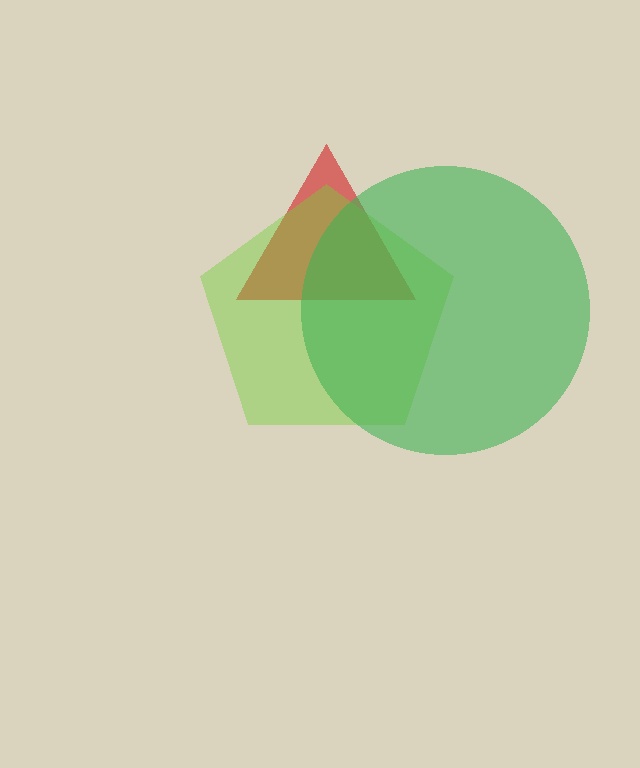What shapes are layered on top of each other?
The layered shapes are: a red triangle, a lime pentagon, a green circle.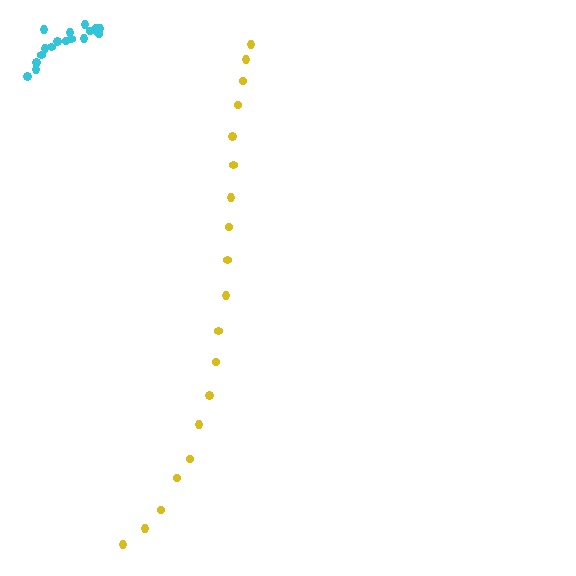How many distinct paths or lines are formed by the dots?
There are 2 distinct paths.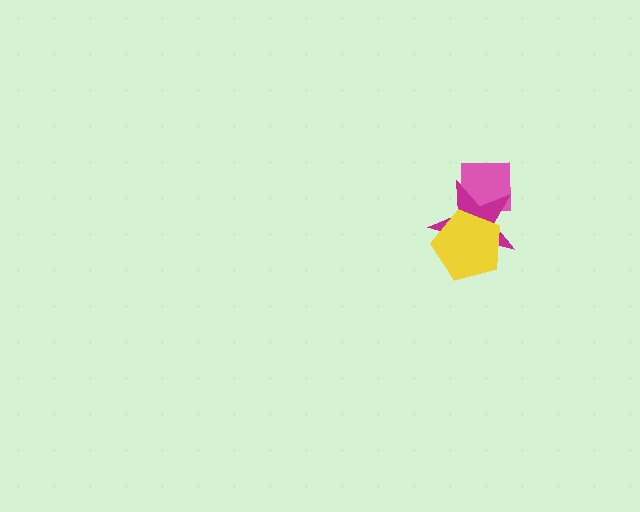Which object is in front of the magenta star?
The yellow pentagon is in front of the magenta star.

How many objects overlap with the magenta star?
2 objects overlap with the magenta star.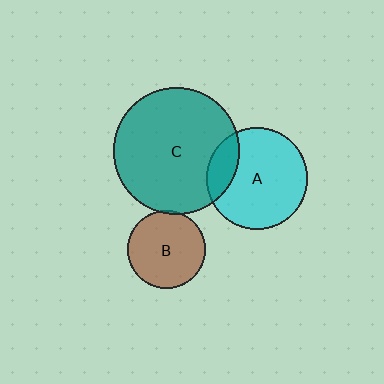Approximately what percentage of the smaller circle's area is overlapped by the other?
Approximately 5%.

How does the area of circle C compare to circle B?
Approximately 2.6 times.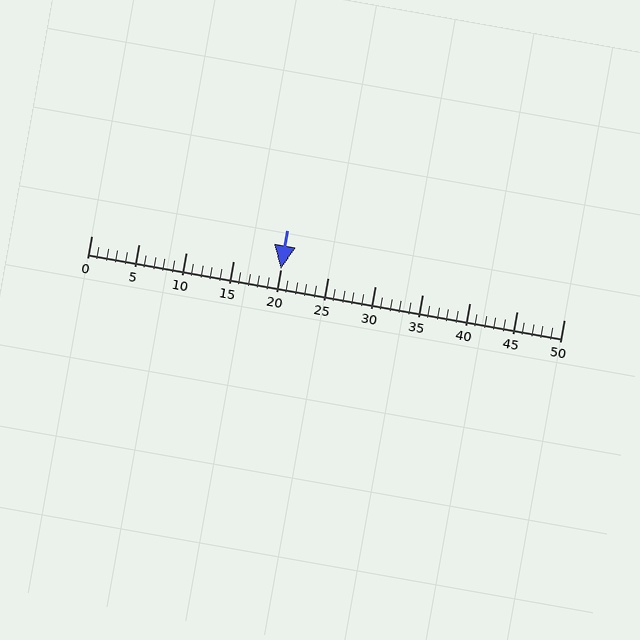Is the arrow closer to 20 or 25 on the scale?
The arrow is closer to 20.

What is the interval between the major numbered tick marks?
The major tick marks are spaced 5 units apart.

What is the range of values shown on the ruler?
The ruler shows values from 0 to 50.